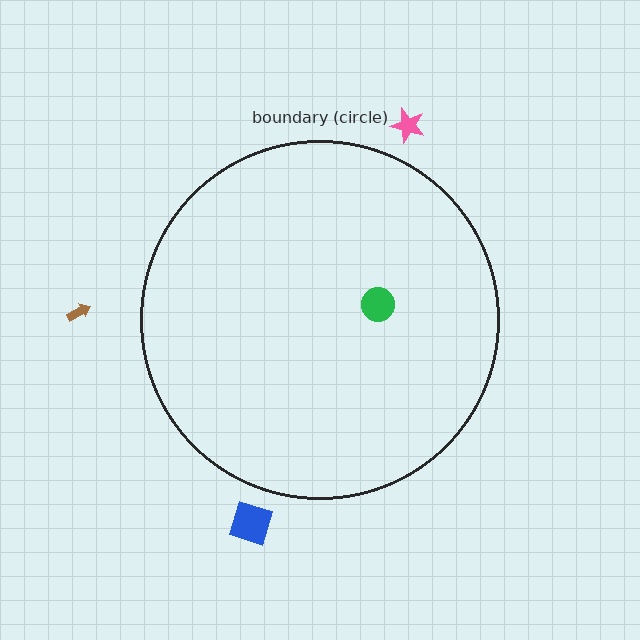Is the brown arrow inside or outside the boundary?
Outside.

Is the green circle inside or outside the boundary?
Inside.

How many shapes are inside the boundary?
1 inside, 3 outside.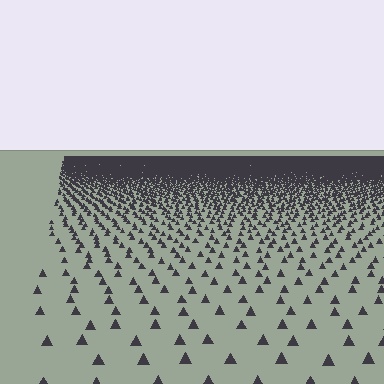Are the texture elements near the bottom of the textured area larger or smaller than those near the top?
Larger. Near the bottom, elements are closer to the viewer and appear at a bigger on-screen size.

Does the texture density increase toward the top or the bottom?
Density increases toward the top.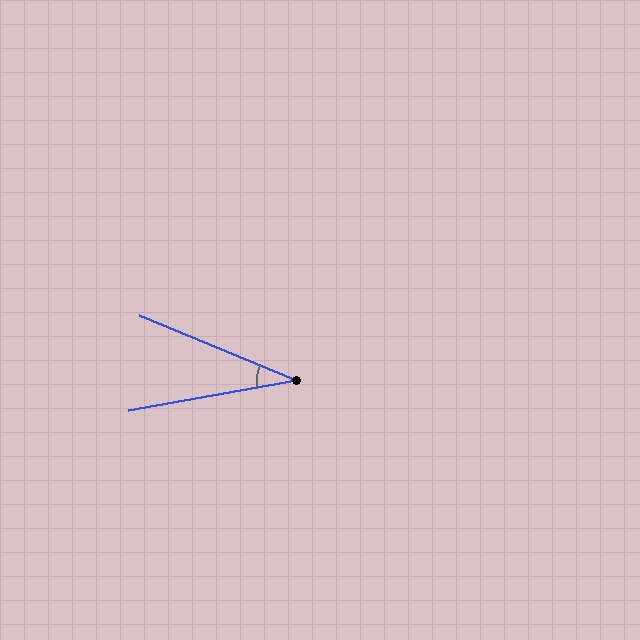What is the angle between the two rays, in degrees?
Approximately 33 degrees.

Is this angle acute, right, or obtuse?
It is acute.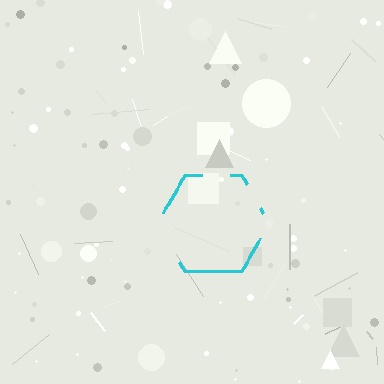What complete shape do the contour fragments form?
The contour fragments form a hexagon.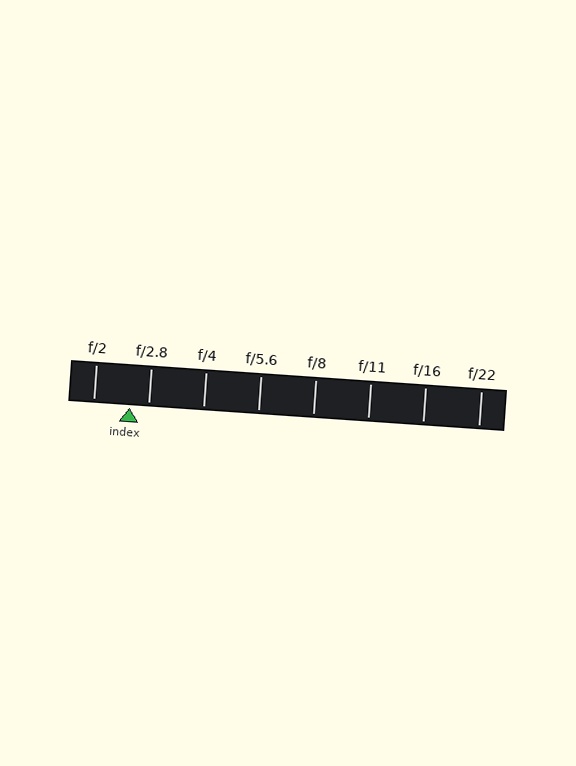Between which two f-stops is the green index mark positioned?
The index mark is between f/2 and f/2.8.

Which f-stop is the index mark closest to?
The index mark is closest to f/2.8.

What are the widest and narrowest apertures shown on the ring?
The widest aperture shown is f/2 and the narrowest is f/22.